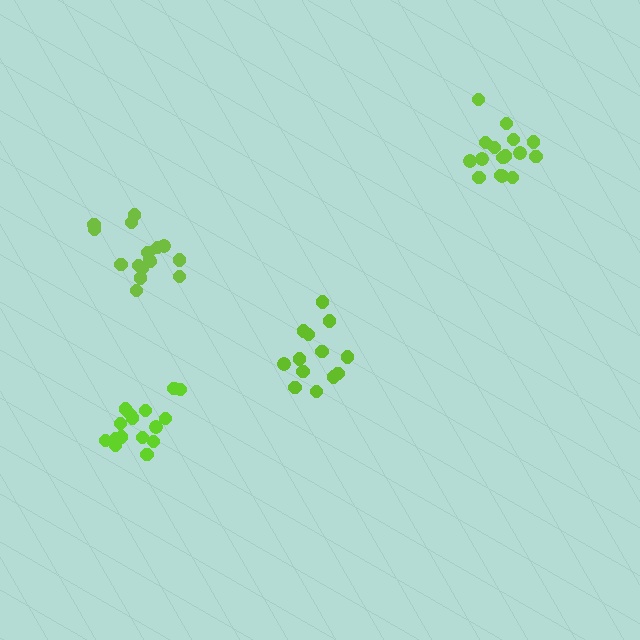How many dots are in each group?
Group 1: 13 dots, Group 2: 16 dots, Group 3: 16 dots, Group 4: 16 dots (61 total).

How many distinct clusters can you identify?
There are 4 distinct clusters.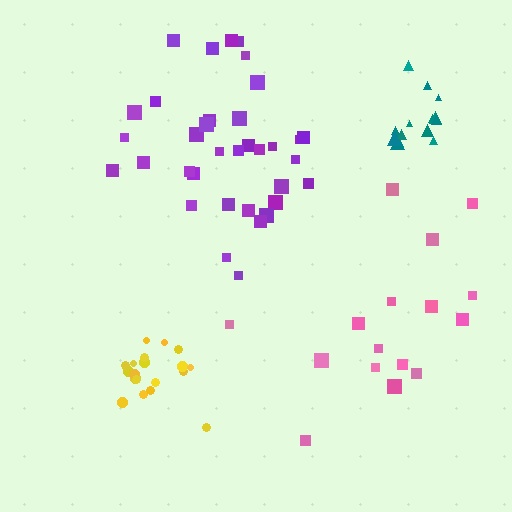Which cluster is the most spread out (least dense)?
Pink.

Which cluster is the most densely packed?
Yellow.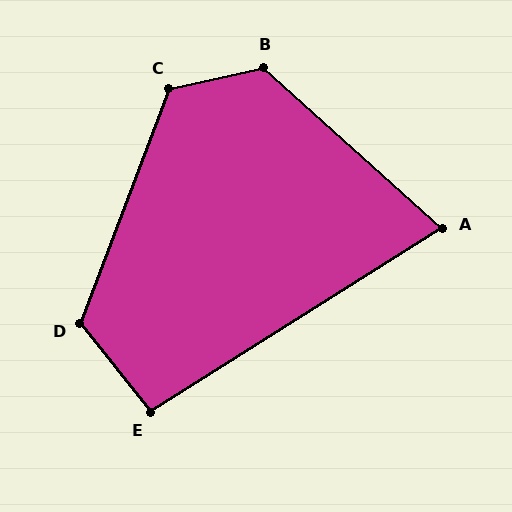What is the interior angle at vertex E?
Approximately 96 degrees (obtuse).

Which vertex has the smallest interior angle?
A, at approximately 74 degrees.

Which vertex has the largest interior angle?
B, at approximately 125 degrees.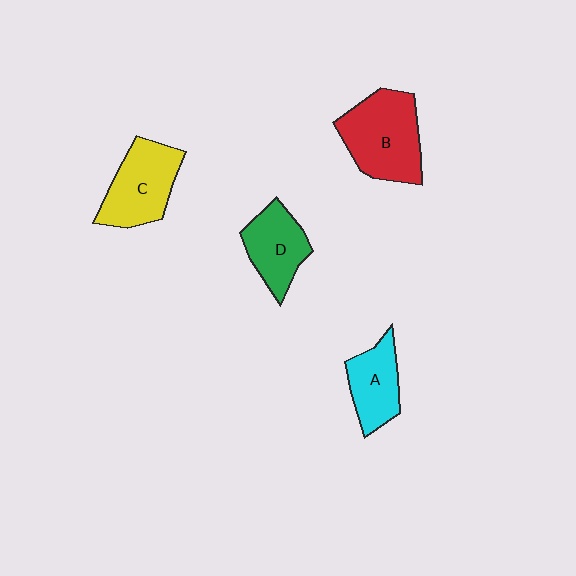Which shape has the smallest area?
Shape A (cyan).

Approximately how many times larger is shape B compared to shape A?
Approximately 1.6 times.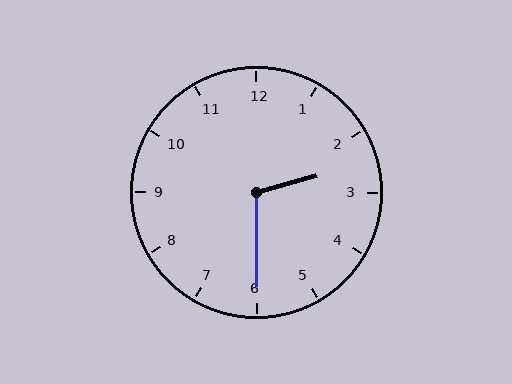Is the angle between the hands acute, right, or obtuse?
It is obtuse.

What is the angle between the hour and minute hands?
Approximately 105 degrees.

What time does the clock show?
2:30.